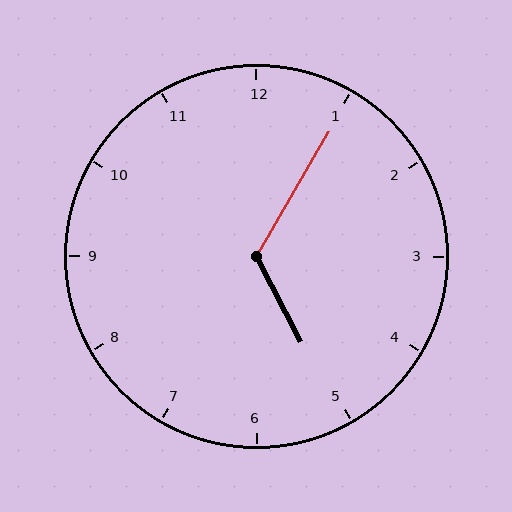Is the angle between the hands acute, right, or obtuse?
It is obtuse.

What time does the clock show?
5:05.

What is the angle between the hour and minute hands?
Approximately 122 degrees.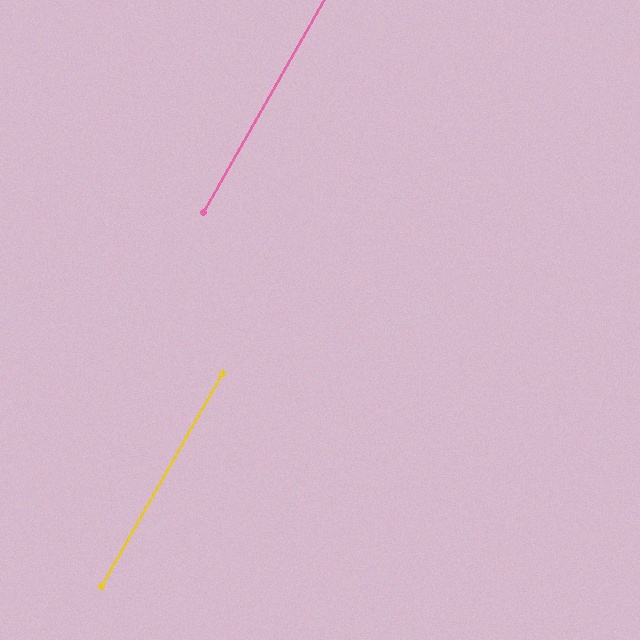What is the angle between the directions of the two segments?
Approximately 0 degrees.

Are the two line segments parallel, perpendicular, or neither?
Parallel — their directions differ by only 0.2°.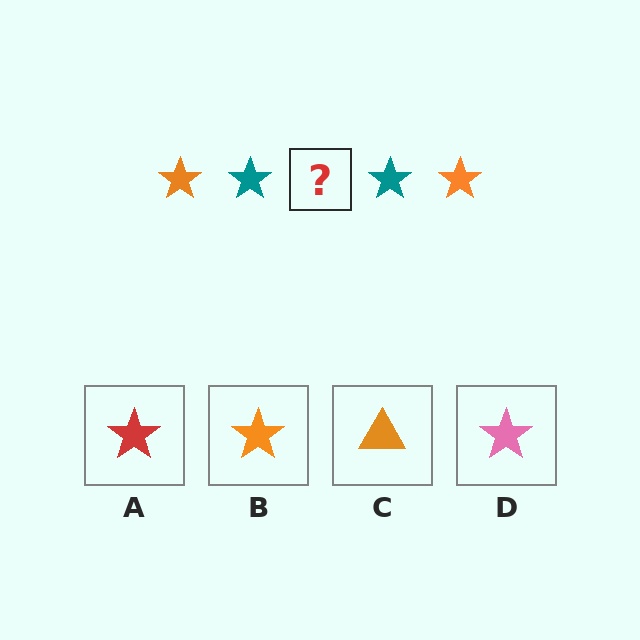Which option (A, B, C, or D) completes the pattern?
B.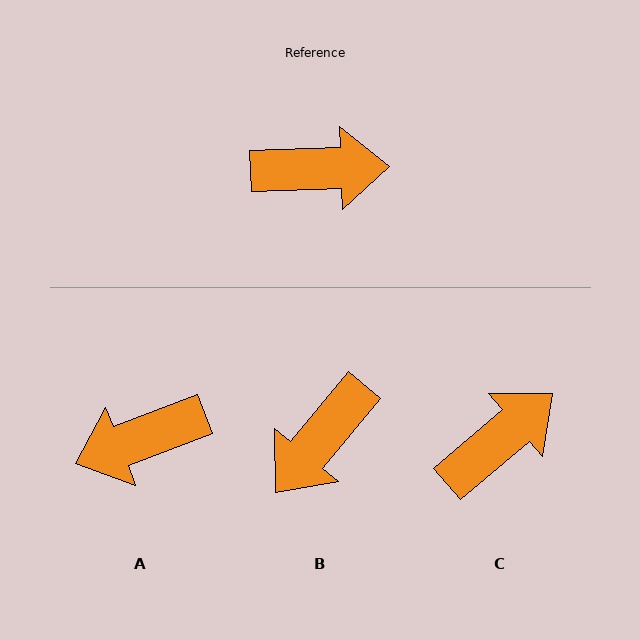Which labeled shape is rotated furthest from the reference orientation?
A, about 161 degrees away.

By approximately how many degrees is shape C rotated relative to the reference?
Approximately 39 degrees counter-clockwise.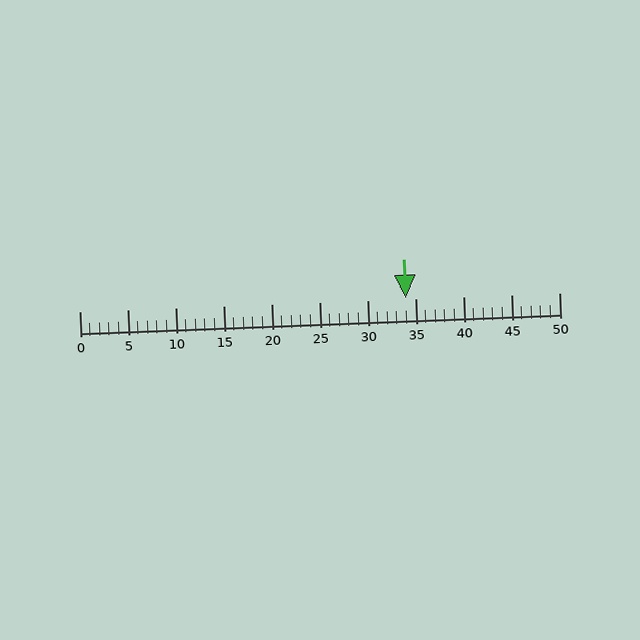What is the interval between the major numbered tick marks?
The major tick marks are spaced 5 units apart.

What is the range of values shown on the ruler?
The ruler shows values from 0 to 50.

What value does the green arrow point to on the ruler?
The green arrow points to approximately 34.